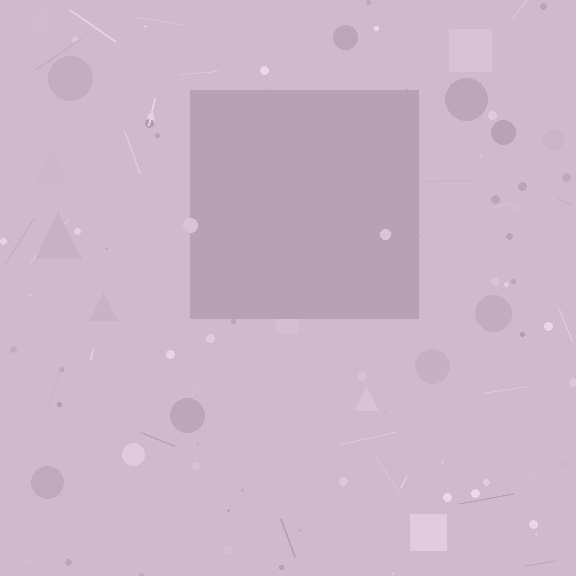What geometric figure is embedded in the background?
A square is embedded in the background.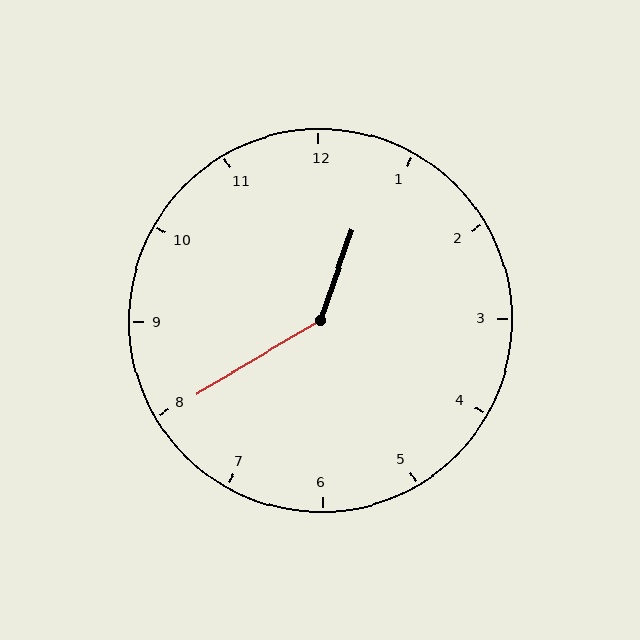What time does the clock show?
12:40.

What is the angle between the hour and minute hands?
Approximately 140 degrees.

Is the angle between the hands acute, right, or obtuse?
It is obtuse.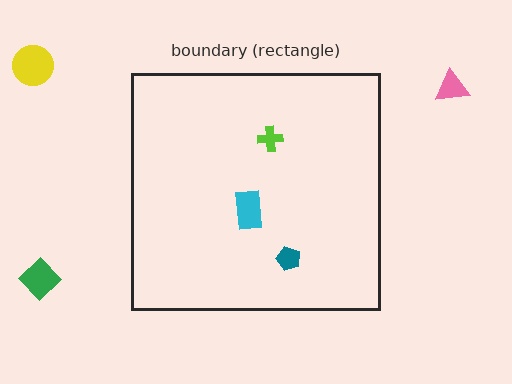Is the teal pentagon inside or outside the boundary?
Inside.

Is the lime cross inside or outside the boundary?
Inside.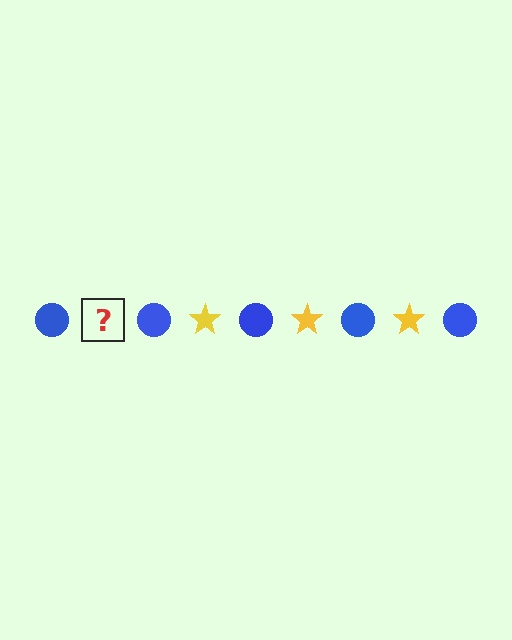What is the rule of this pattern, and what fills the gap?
The rule is that the pattern alternates between blue circle and yellow star. The gap should be filled with a yellow star.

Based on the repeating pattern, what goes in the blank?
The blank should be a yellow star.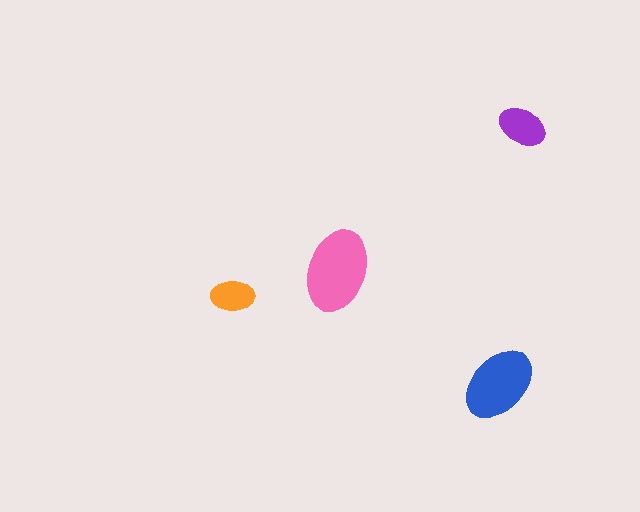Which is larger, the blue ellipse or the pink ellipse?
The pink one.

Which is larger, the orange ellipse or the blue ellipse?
The blue one.